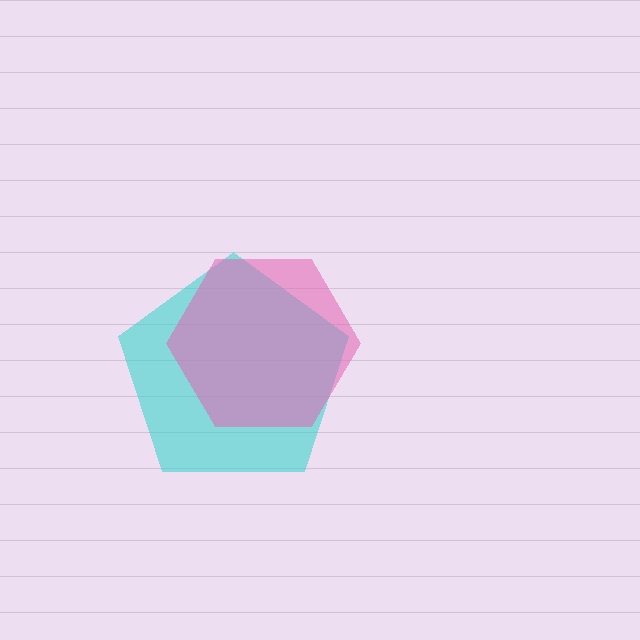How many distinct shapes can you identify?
There are 2 distinct shapes: a cyan pentagon, a pink hexagon.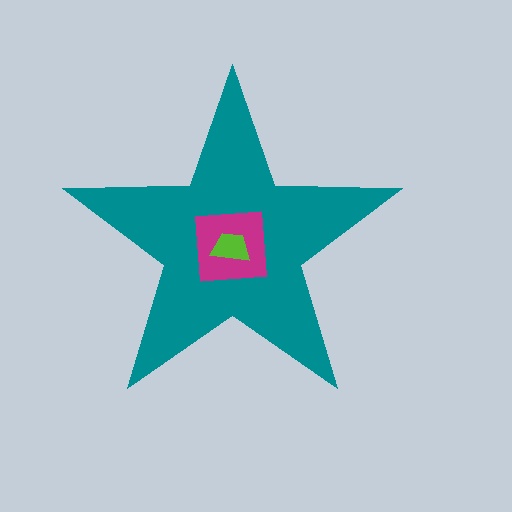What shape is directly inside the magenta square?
The lime trapezoid.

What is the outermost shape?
The teal star.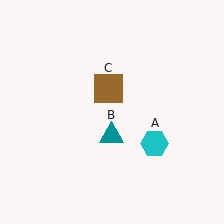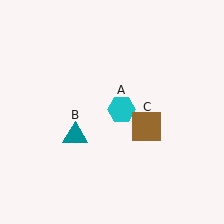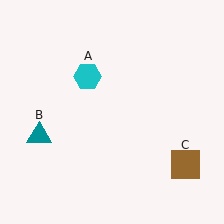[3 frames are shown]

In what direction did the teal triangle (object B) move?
The teal triangle (object B) moved left.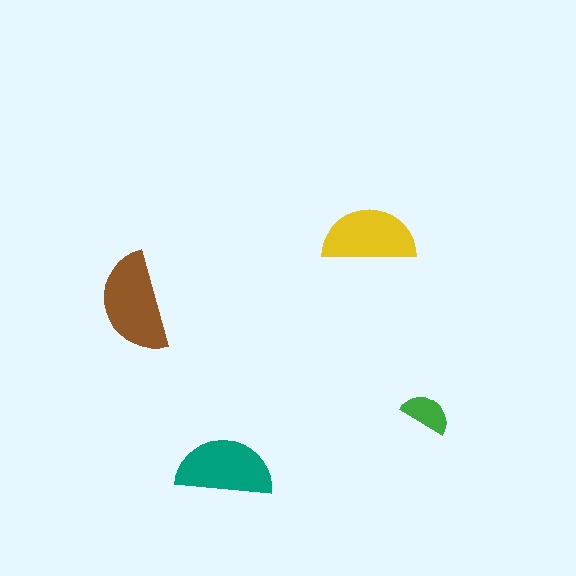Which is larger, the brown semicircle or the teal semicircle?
The brown one.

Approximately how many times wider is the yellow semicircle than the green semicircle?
About 2 times wider.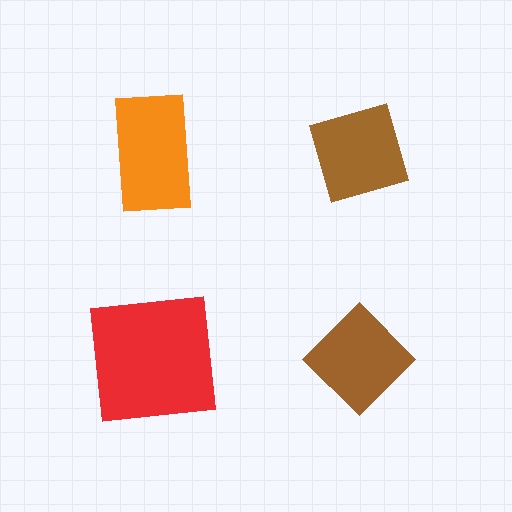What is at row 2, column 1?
A red square.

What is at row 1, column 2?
A brown diamond.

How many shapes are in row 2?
2 shapes.